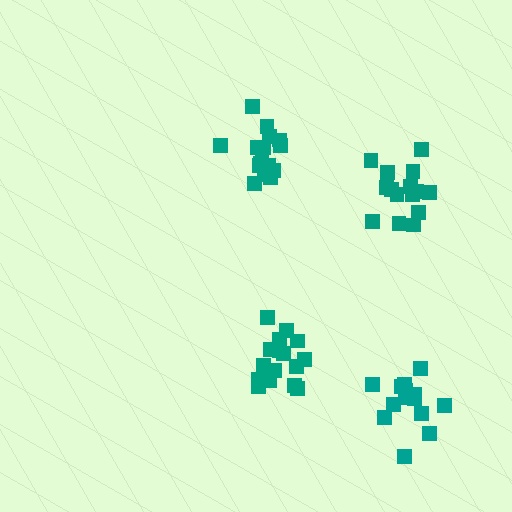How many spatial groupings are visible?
There are 4 spatial groupings.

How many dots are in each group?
Group 1: 16 dots, Group 2: 16 dots, Group 3: 15 dots, Group 4: 14 dots (61 total).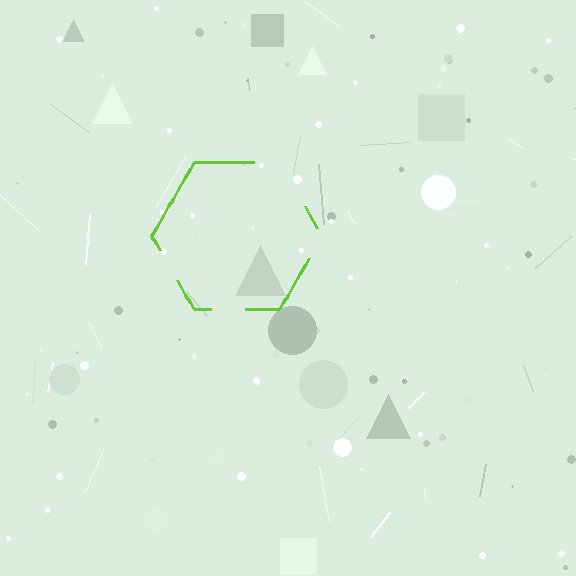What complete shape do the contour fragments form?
The contour fragments form a hexagon.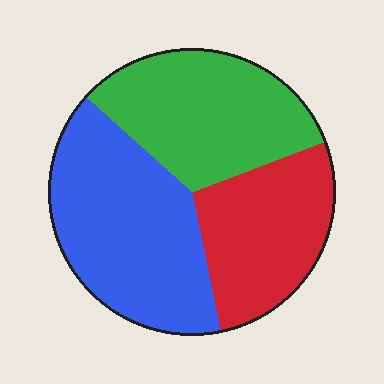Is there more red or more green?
Green.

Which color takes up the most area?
Blue, at roughly 40%.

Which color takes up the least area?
Red, at roughly 25%.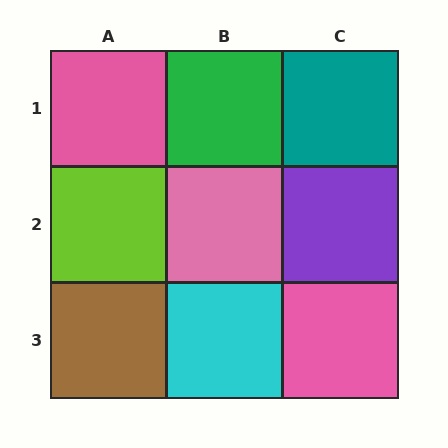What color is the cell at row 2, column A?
Lime.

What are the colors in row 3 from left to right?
Brown, cyan, pink.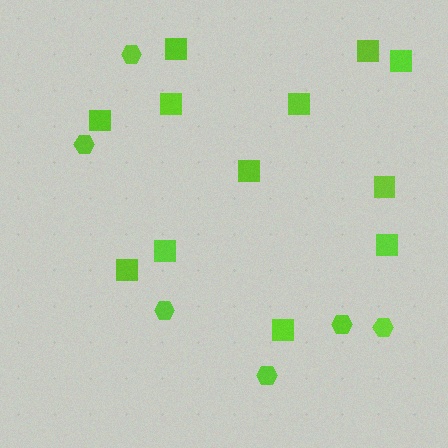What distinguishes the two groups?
There are 2 groups: one group of hexagons (6) and one group of squares (12).